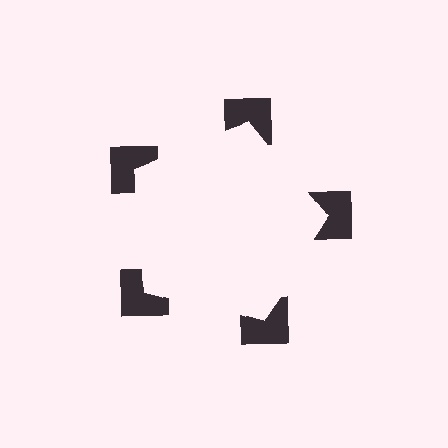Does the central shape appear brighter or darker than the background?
It typically appears slightly brighter than the background, even though no actual brightness change is drawn.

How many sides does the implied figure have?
5 sides.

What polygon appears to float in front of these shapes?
An illusory pentagon — its edges are inferred from the aligned wedge cuts in the notched squares, not physically drawn.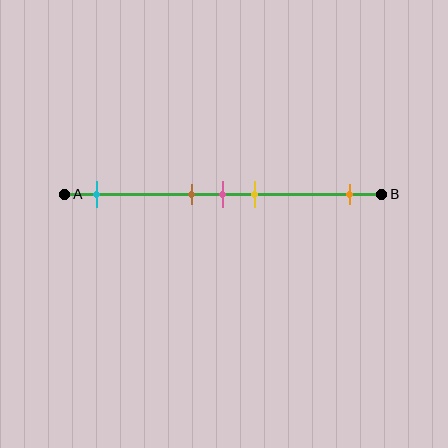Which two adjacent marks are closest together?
The brown and pink marks are the closest adjacent pair.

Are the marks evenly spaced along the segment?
No, the marks are not evenly spaced.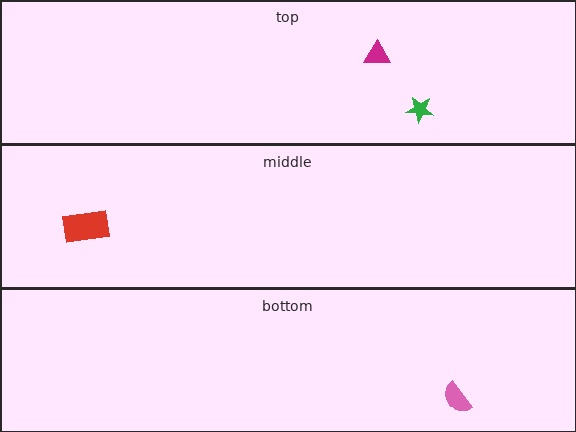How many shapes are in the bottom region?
1.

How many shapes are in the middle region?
1.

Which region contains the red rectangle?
The middle region.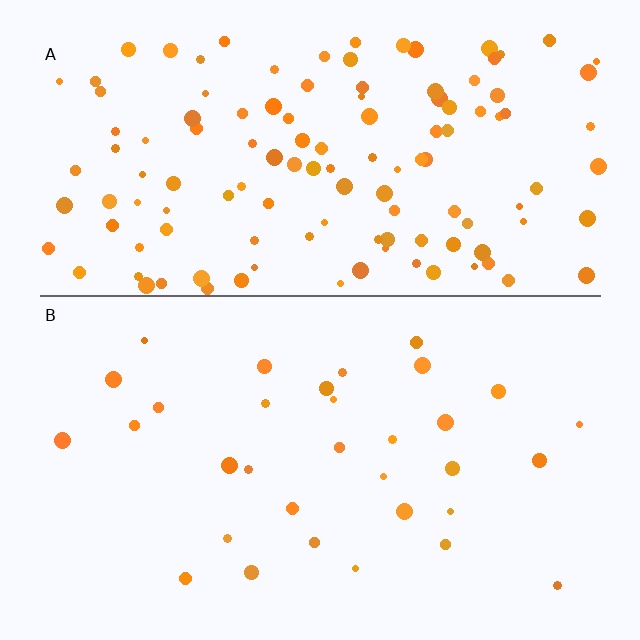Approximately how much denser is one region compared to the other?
Approximately 3.8× — region A over region B.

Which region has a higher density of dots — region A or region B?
A (the top).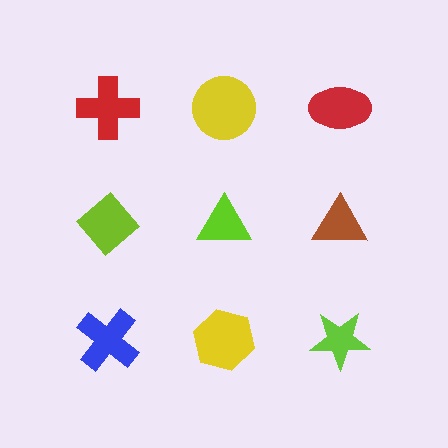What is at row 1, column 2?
A yellow circle.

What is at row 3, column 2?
A yellow hexagon.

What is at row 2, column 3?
A brown triangle.